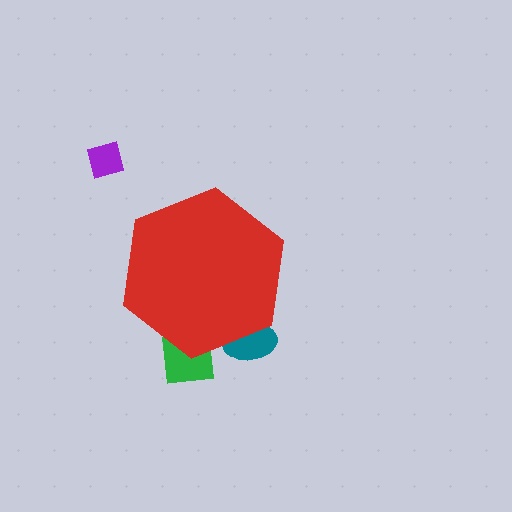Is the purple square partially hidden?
No, the purple square is fully visible.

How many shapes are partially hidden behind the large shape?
2 shapes are partially hidden.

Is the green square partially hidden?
Yes, the green square is partially hidden behind the red hexagon.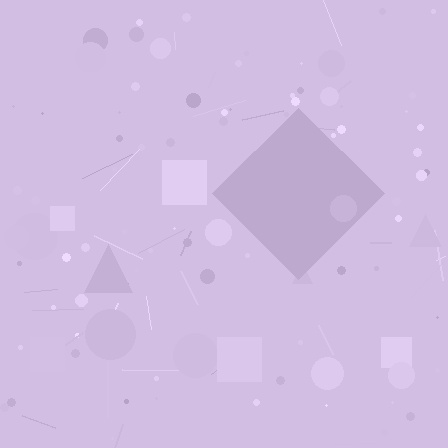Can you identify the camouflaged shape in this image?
The camouflaged shape is a diamond.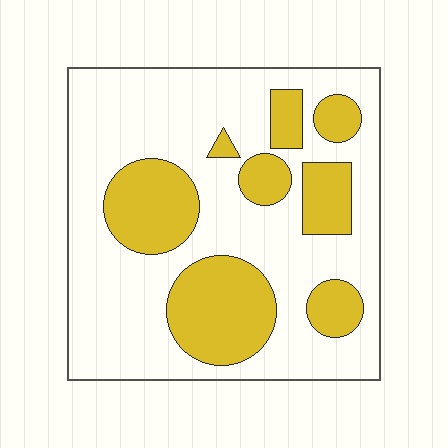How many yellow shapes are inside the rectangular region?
8.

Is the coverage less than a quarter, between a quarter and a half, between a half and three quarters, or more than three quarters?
Between a quarter and a half.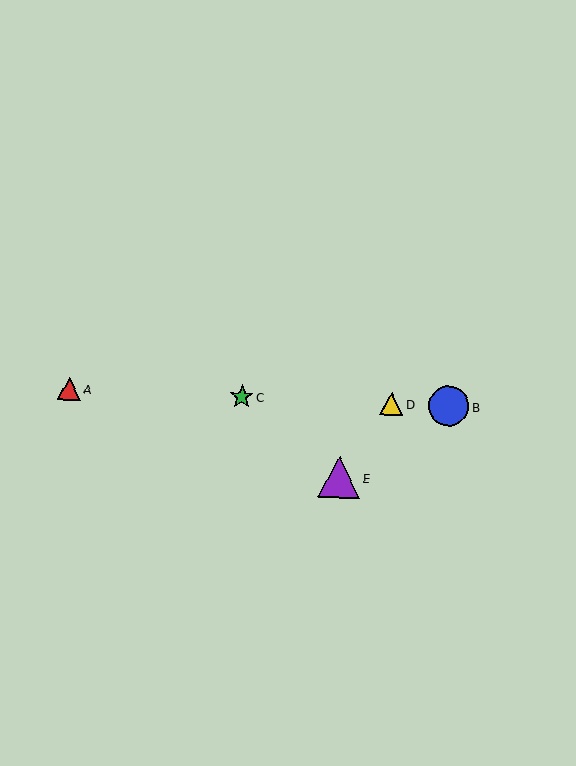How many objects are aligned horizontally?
4 objects (A, B, C, D) are aligned horizontally.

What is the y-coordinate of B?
Object B is at y≈406.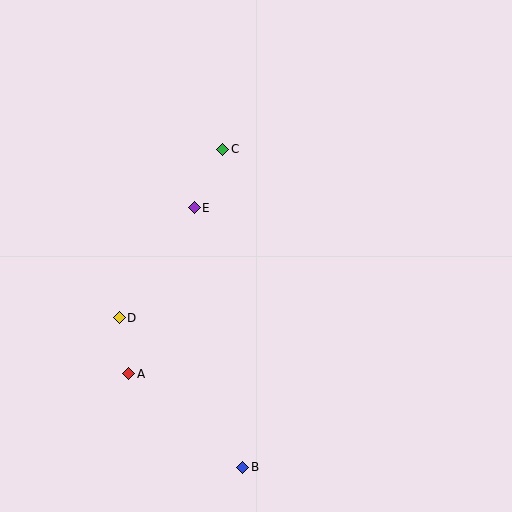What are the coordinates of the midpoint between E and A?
The midpoint between E and A is at (161, 291).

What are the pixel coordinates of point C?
Point C is at (223, 149).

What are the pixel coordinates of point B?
Point B is at (243, 467).